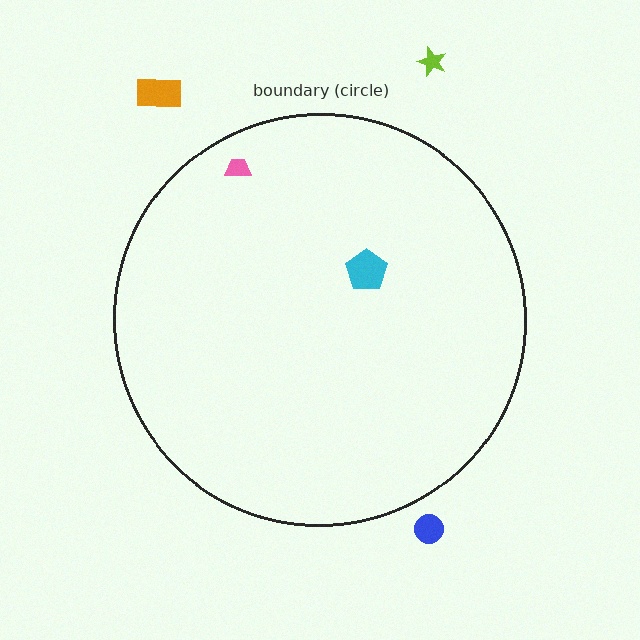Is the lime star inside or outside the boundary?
Outside.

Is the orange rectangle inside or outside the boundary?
Outside.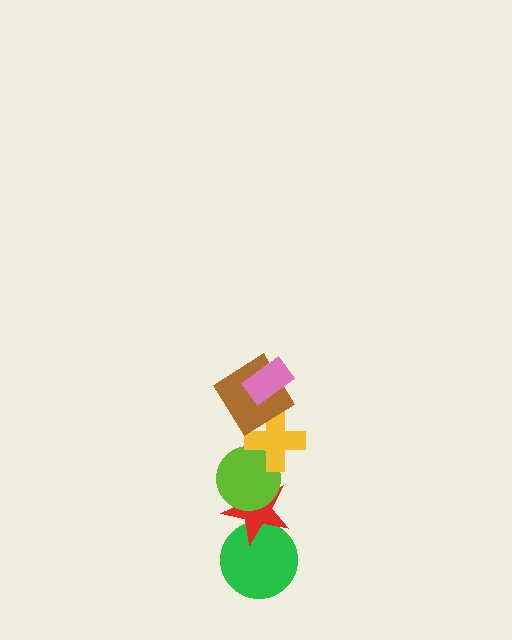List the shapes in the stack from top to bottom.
From top to bottom: the pink rectangle, the brown diamond, the yellow cross, the lime circle, the red star, the green circle.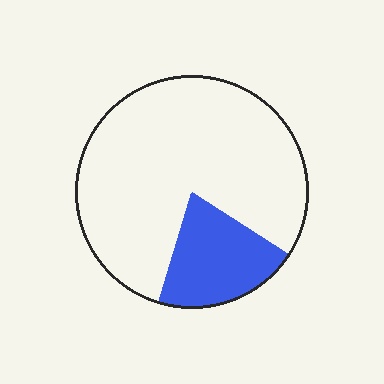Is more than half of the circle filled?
No.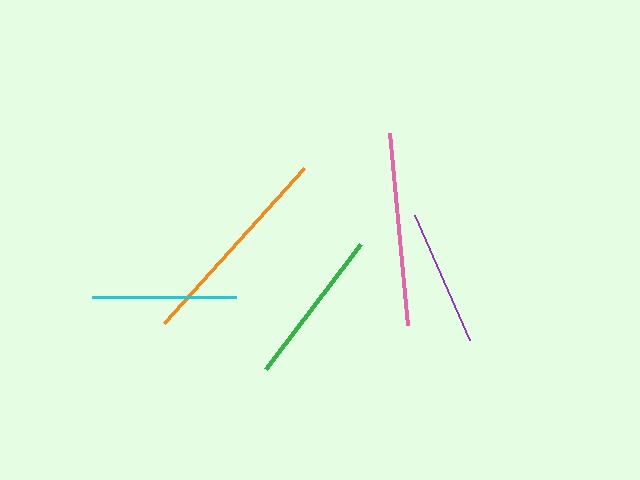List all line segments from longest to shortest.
From longest to shortest: orange, pink, green, cyan, purple.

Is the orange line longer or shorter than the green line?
The orange line is longer than the green line.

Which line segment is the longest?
The orange line is the longest at approximately 210 pixels.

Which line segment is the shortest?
The purple line is the shortest at approximately 137 pixels.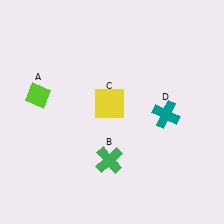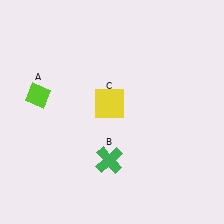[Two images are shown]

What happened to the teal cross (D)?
The teal cross (D) was removed in Image 2. It was in the bottom-right area of Image 1.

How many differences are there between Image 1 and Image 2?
There is 1 difference between the two images.